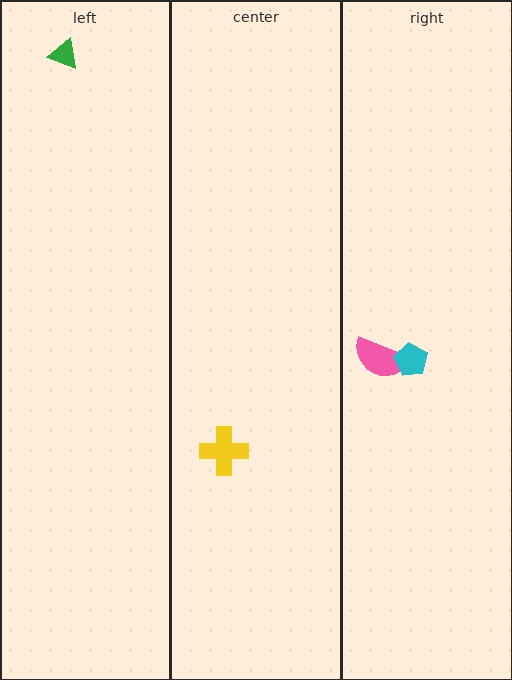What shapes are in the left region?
The green triangle.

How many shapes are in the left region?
1.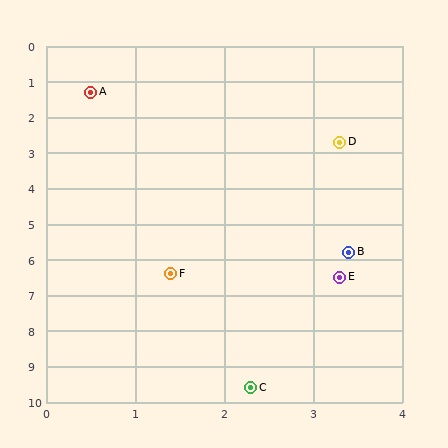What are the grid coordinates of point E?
Point E is at approximately (3.3, 6.5).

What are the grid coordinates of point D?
Point D is at approximately (3.3, 2.7).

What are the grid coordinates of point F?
Point F is at approximately (1.4, 6.4).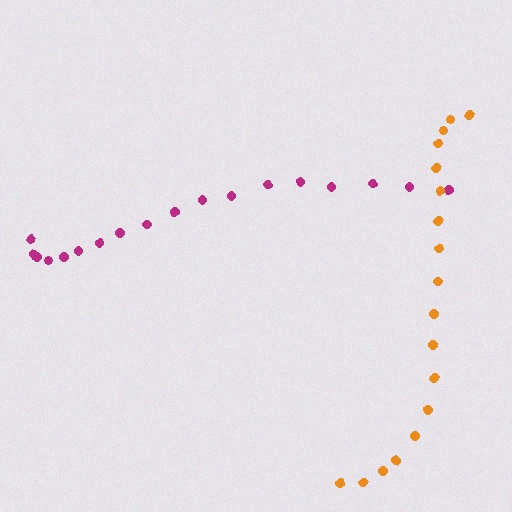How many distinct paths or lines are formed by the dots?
There are 2 distinct paths.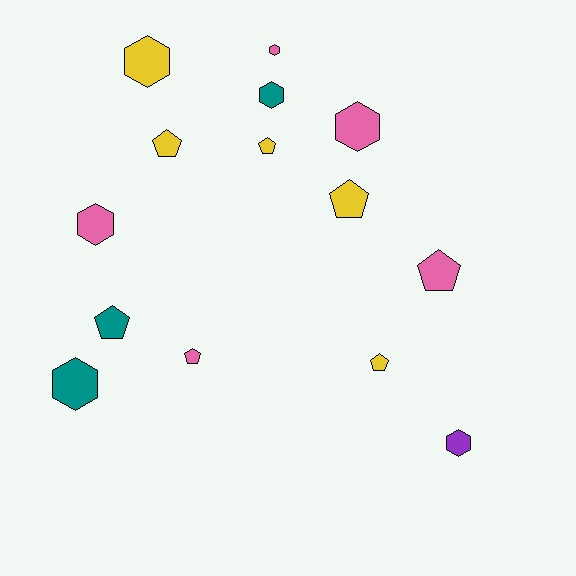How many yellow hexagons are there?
There is 1 yellow hexagon.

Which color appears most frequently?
Pink, with 5 objects.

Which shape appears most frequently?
Hexagon, with 7 objects.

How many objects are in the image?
There are 14 objects.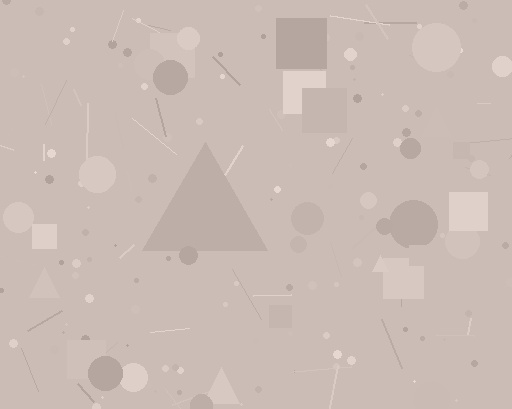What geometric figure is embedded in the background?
A triangle is embedded in the background.